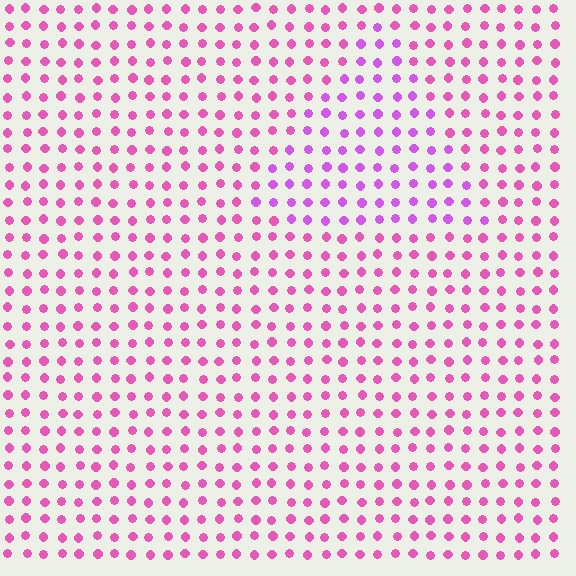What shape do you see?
I see a triangle.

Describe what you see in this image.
The image is filled with small pink elements in a uniform arrangement. A triangle-shaped region is visible where the elements are tinted to a slightly different hue, forming a subtle color boundary.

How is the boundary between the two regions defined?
The boundary is defined purely by a slight shift in hue (about 29 degrees). Spacing, size, and orientation are identical on both sides.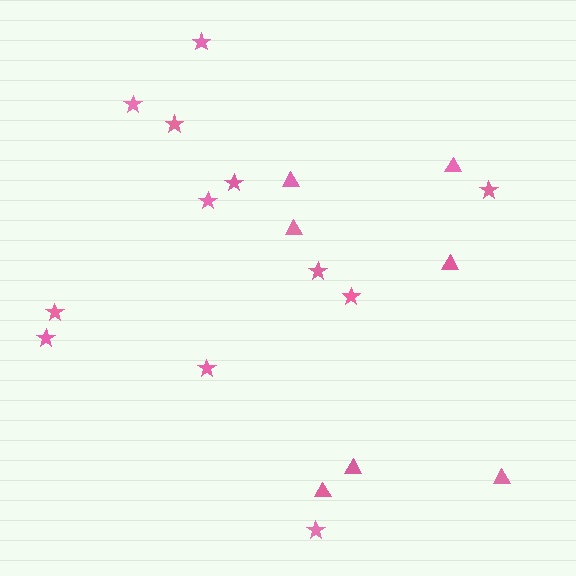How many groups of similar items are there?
There are 2 groups: one group of triangles (7) and one group of stars (12).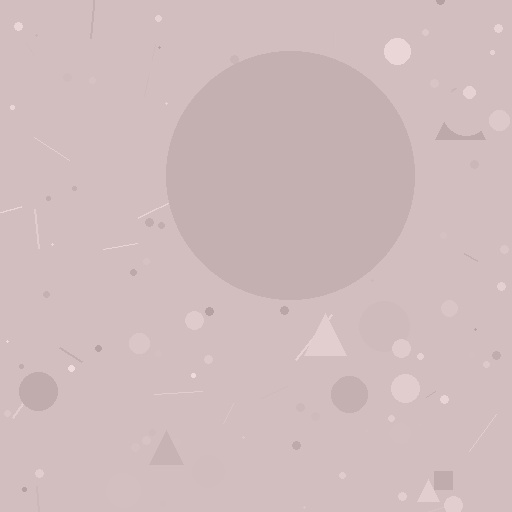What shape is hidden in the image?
A circle is hidden in the image.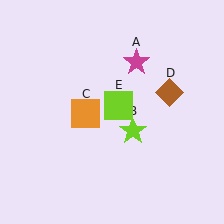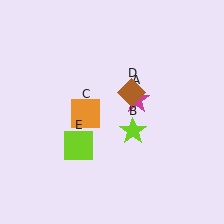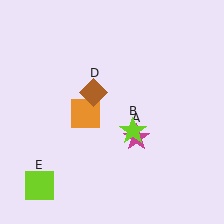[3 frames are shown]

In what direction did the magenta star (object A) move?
The magenta star (object A) moved down.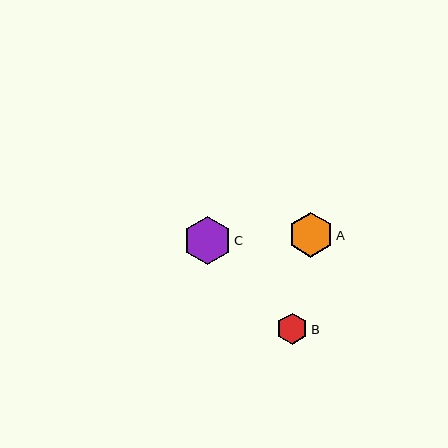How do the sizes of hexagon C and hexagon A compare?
Hexagon C and hexagon A are approximately the same size.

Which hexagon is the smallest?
Hexagon B is the smallest with a size of approximately 31 pixels.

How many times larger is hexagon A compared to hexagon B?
Hexagon A is approximately 1.5 times the size of hexagon B.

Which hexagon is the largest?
Hexagon C is the largest with a size of approximately 48 pixels.